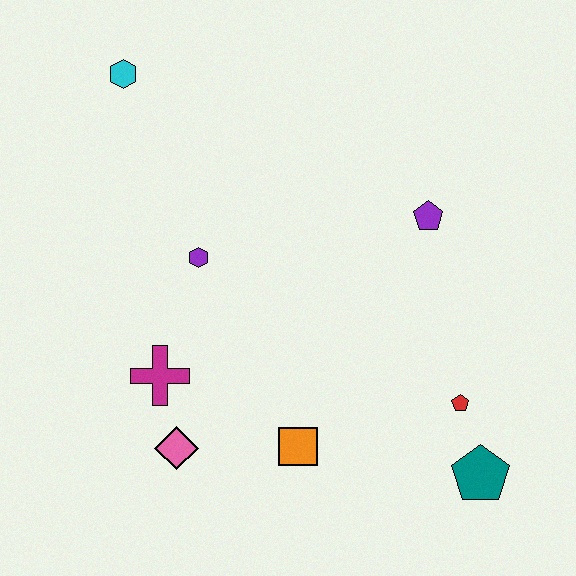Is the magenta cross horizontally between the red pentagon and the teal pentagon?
No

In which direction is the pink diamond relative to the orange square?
The pink diamond is to the left of the orange square.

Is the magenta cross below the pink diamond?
No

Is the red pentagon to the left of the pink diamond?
No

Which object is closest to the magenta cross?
The pink diamond is closest to the magenta cross.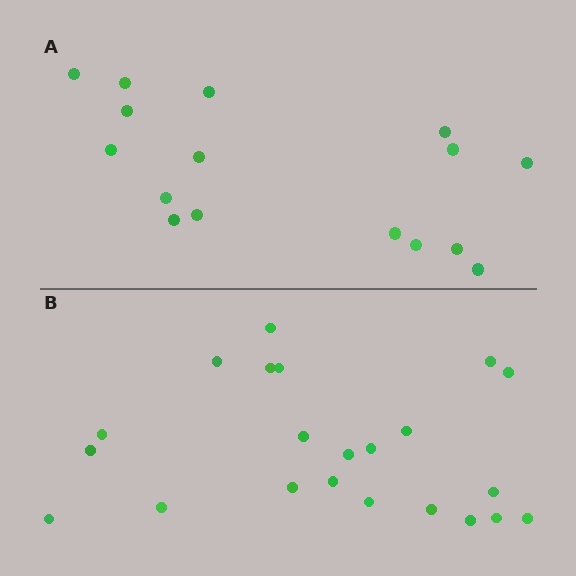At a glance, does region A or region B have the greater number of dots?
Region B (the bottom region) has more dots.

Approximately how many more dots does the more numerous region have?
Region B has about 6 more dots than region A.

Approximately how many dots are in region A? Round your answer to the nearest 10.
About 20 dots. (The exact count is 16, which rounds to 20.)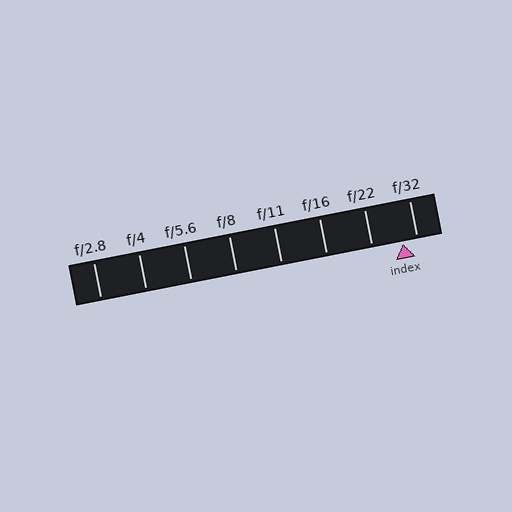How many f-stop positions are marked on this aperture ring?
There are 8 f-stop positions marked.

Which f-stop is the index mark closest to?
The index mark is closest to f/32.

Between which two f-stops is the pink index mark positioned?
The index mark is between f/22 and f/32.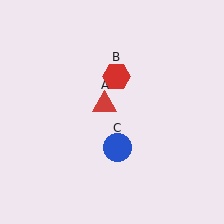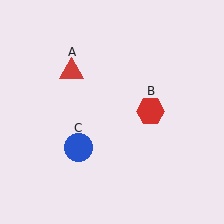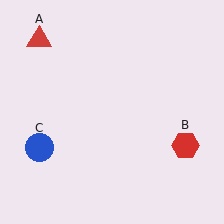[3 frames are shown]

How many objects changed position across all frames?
3 objects changed position: red triangle (object A), red hexagon (object B), blue circle (object C).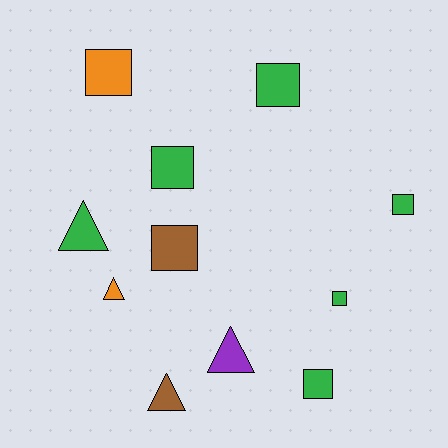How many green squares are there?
There are 5 green squares.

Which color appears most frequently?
Green, with 6 objects.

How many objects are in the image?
There are 11 objects.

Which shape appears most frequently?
Square, with 7 objects.